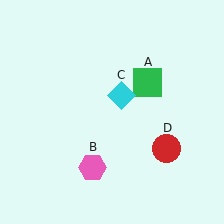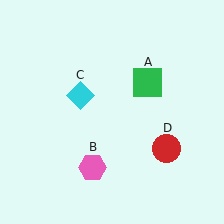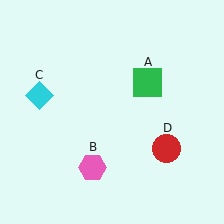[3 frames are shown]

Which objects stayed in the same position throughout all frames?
Green square (object A) and pink hexagon (object B) and red circle (object D) remained stationary.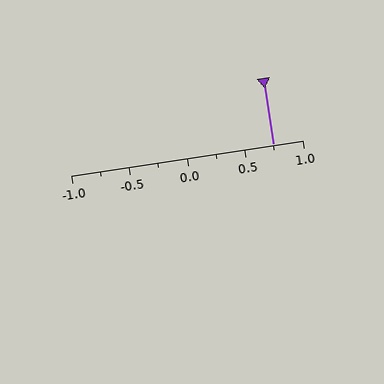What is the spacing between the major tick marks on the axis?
The major ticks are spaced 0.5 apart.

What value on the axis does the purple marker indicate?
The marker indicates approximately 0.75.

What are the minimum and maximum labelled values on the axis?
The axis runs from -1.0 to 1.0.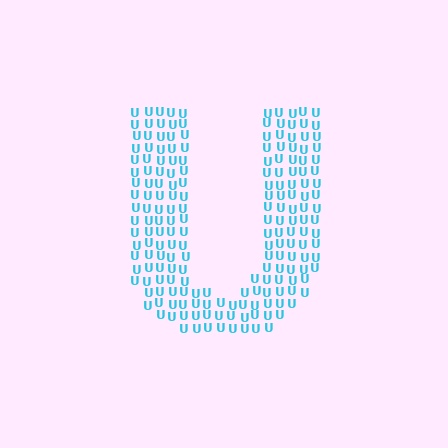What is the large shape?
The large shape is the letter U.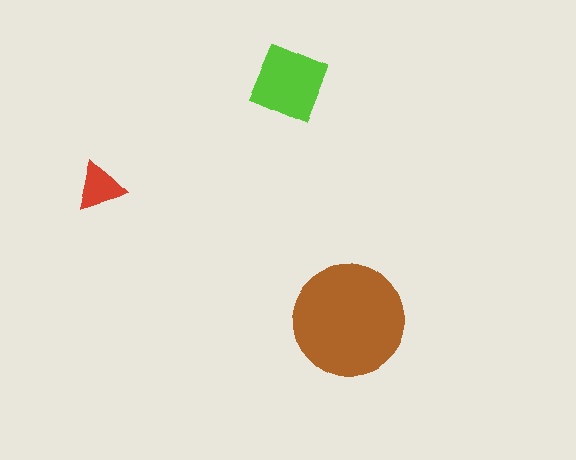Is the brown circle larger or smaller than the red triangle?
Larger.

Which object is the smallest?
The red triangle.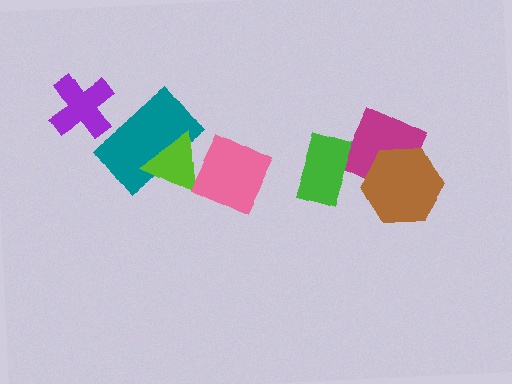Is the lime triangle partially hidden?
Yes, it is partially covered by another shape.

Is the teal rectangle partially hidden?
Yes, it is partially covered by another shape.